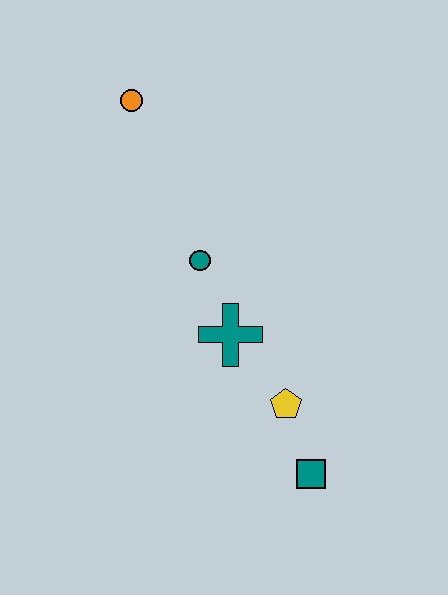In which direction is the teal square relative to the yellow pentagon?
The teal square is below the yellow pentagon.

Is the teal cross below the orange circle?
Yes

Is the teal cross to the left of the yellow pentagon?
Yes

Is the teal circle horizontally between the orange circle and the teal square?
Yes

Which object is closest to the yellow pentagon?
The teal square is closest to the yellow pentagon.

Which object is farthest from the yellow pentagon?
The orange circle is farthest from the yellow pentagon.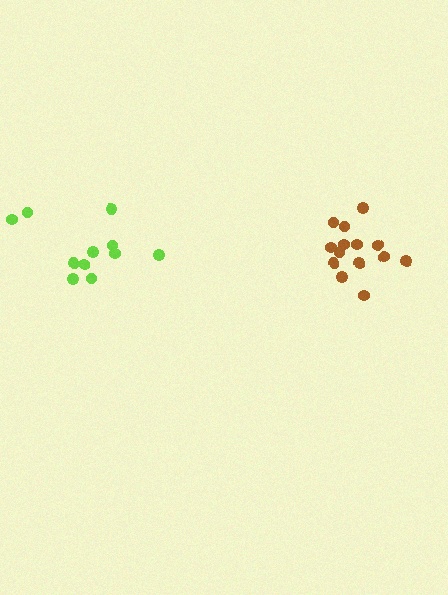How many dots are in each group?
Group 1: 11 dots, Group 2: 14 dots (25 total).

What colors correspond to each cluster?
The clusters are colored: lime, brown.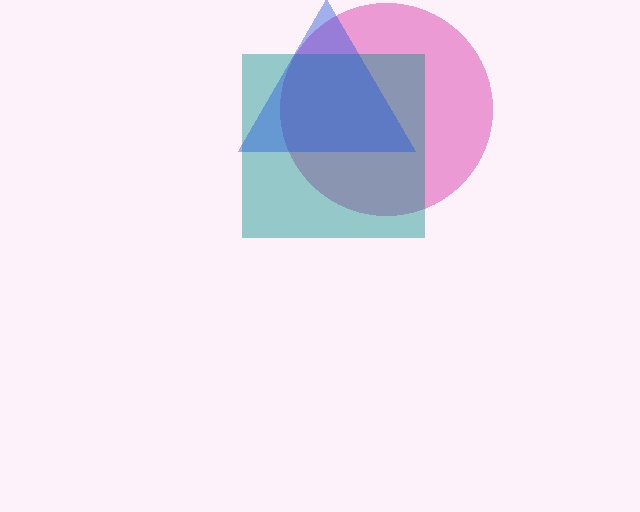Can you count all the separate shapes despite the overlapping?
Yes, there are 3 separate shapes.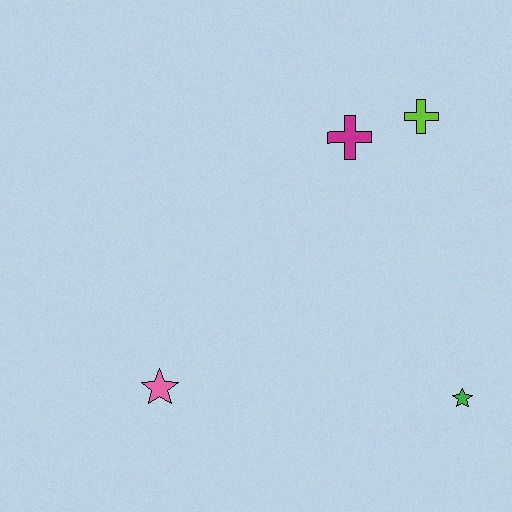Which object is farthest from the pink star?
The lime cross is farthest from the pink star.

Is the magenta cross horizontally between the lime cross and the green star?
No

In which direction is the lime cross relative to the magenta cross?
The lime cross is to the right of the magenta cross.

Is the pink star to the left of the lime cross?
Yes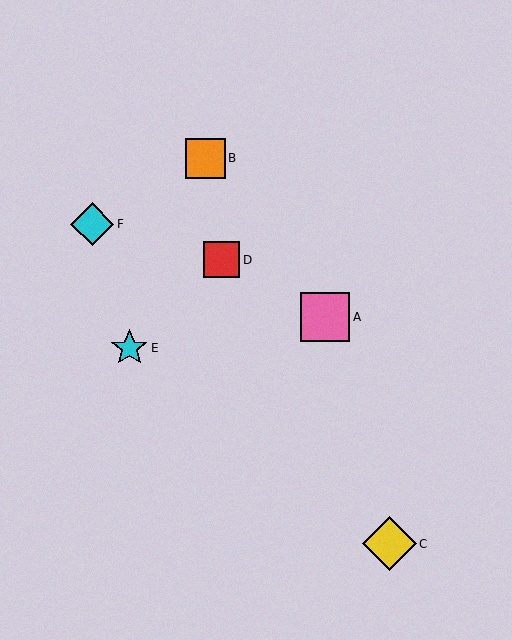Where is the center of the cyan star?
The center of the cyan star is at (129, 348).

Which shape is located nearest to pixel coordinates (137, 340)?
The cyan star (labeled E) at (129, 348) is nearest to that location.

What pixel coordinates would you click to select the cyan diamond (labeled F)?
Click at (92, 224) to select the cyan diamond F.